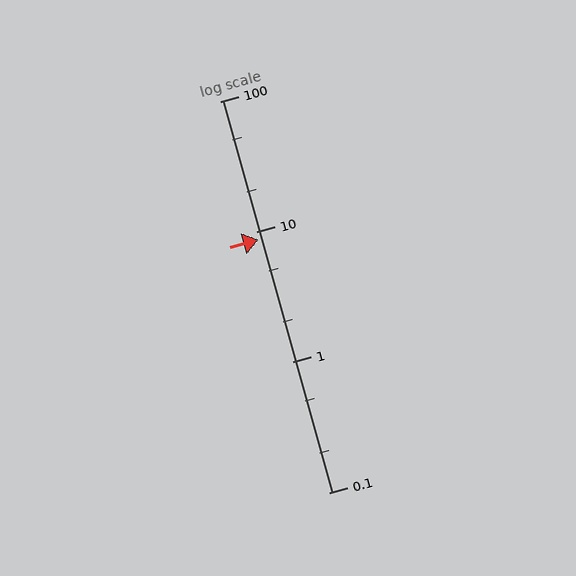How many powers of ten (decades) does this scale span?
The scale spans 3 decades, from 0.1 to 100.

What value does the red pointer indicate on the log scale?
The pointer indicates approximately 8.7.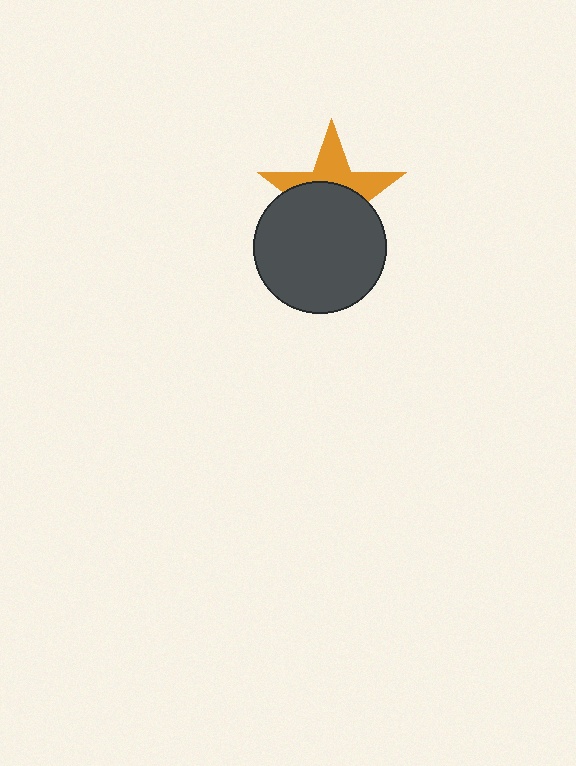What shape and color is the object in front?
The object in front is a dark gray circle.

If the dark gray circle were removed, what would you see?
You would see the complete orange star.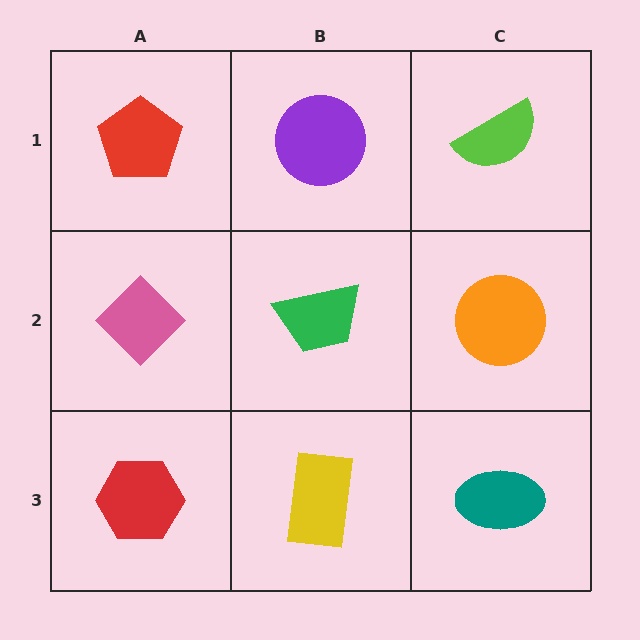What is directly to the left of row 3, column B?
A red hexagon.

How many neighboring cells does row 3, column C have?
2.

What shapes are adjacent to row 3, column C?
An orange circle (row 2, column C), a yellow rectangle (row 3, column B).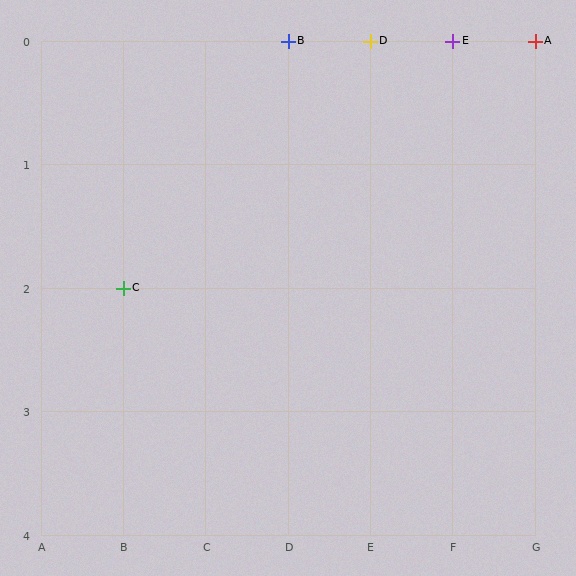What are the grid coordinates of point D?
Point D is at grid coordinates (E, 0).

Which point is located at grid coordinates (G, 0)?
Point A is at (G, 0).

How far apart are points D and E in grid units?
Points D and E are 1 column apart.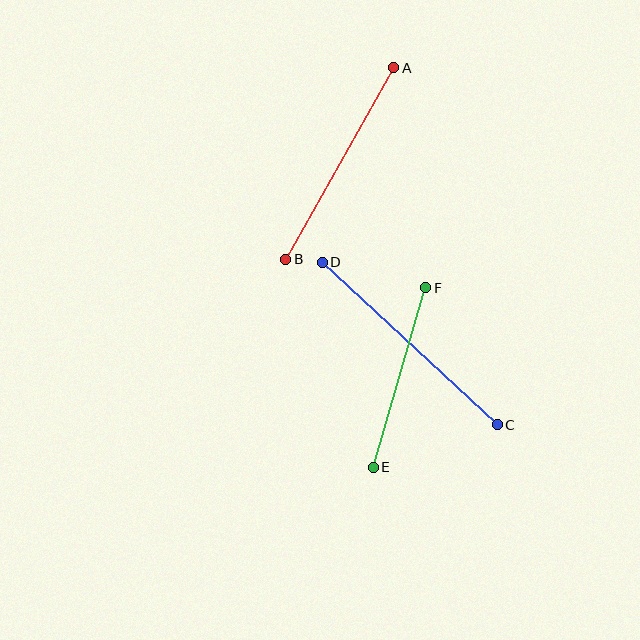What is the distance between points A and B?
The distance is approximately 220 pixels.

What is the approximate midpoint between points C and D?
The midpoint is at approximately (410, 343) pixels.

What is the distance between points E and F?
The distance is approximately 187 pixels.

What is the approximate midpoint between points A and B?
The midpoint is at approximately (340, 163) pixels.